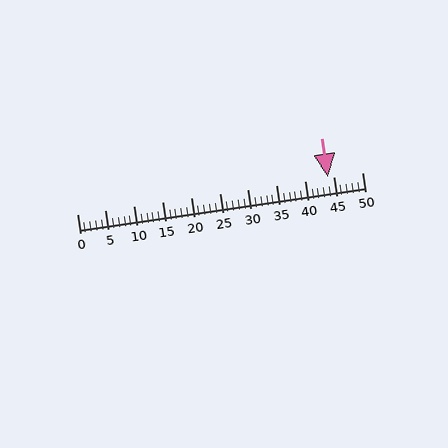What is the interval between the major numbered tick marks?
The major tick marks are spaced 5 units apart.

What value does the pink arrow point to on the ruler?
The pink arrow points to approximately 44.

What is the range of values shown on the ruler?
The ruler shows values from 0 to 50.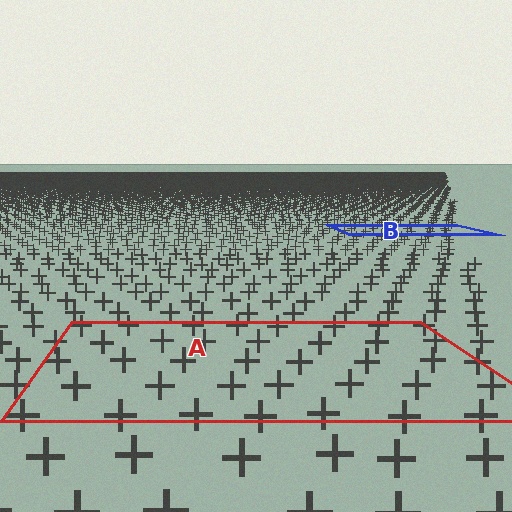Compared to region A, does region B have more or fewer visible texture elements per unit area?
Region B has more texture elements per unit area — they are packed more densely because it is farther away.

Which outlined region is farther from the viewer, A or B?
Region B is farther from the viewer — the texture elements inside it appear smaller and more densely packed.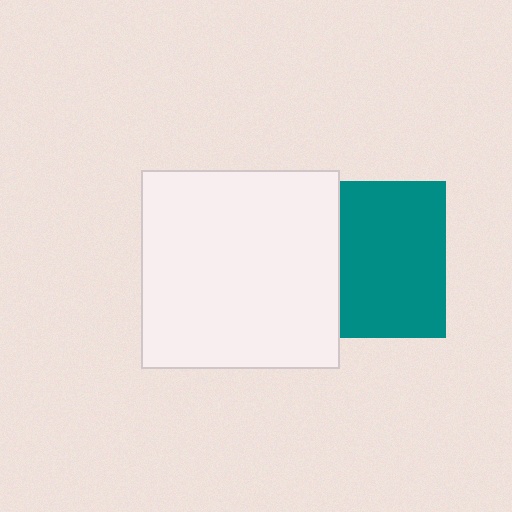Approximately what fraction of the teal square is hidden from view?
Roughly 32% of the teal square is hidden behind the white square.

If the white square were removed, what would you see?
You would see the complete teal square.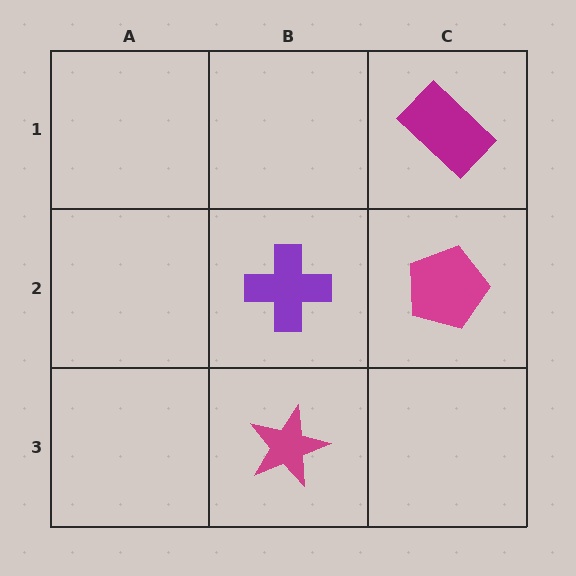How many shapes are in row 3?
1 shape.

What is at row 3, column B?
A magenta star.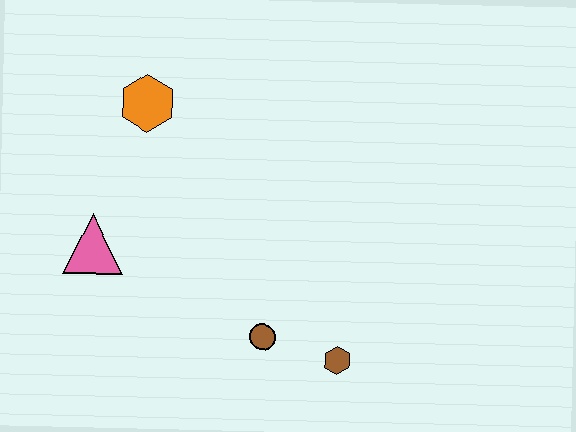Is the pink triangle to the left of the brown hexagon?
Yes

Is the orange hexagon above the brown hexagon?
Yes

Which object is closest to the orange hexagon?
The pink triangle is closest to the orange hexagon.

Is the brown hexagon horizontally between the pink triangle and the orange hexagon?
No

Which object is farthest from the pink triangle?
The brown hexagon is farthest from the pink triangle.